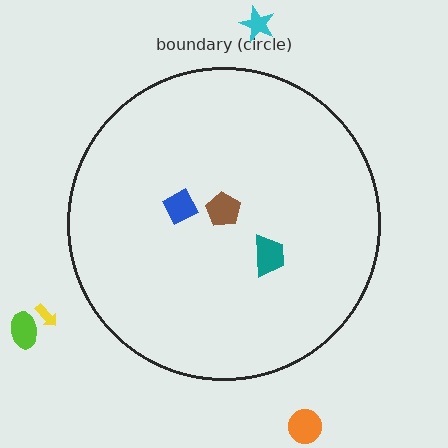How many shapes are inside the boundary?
3 inside, 4 outside.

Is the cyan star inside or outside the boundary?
Outside.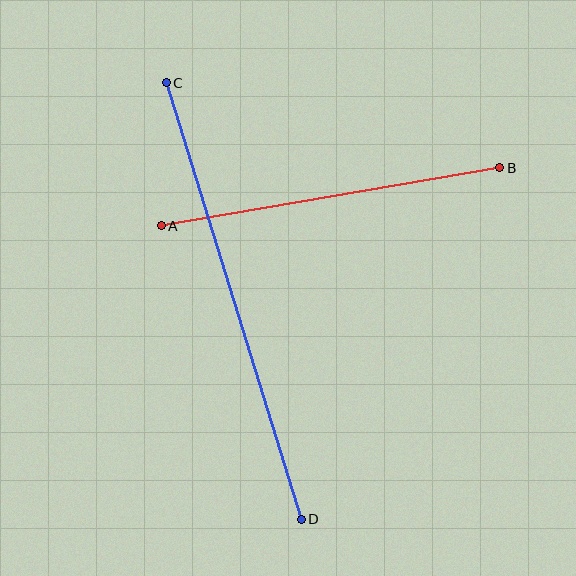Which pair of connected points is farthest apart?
Points C and D are farthest apart.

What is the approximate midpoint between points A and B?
The midpoint is at approximately (330, 197) pixels.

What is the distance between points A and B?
The distance is approximately 344 pixels.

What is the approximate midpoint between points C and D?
The midpoint is at approximately (234, 301) pixels.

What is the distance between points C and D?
The distance is approximately 457 pixels.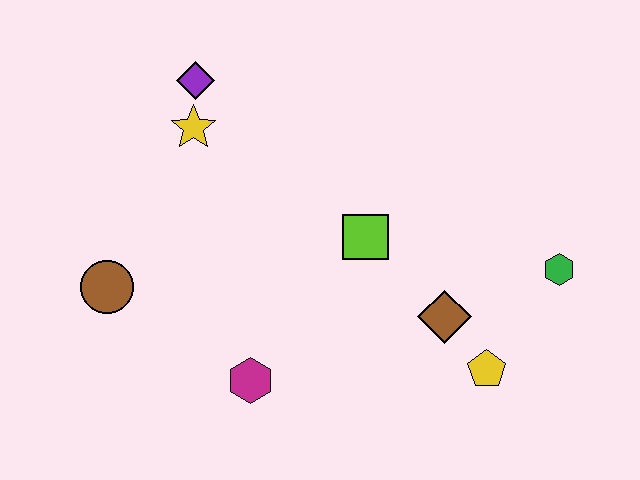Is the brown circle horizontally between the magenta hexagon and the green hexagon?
No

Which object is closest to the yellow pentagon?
The brown diamond is closest to the yellow pentagon.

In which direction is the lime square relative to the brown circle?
The lime square is to the right of the brown circle.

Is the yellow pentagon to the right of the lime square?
Yes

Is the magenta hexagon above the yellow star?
No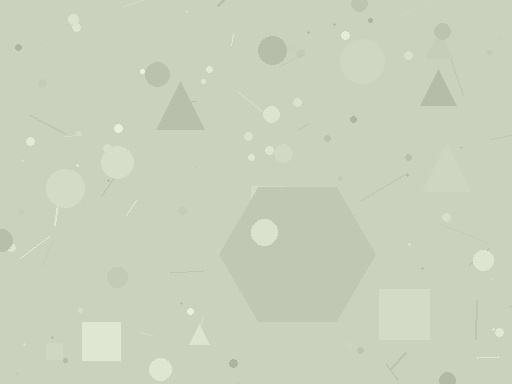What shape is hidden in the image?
A hexagon is hidden in the image.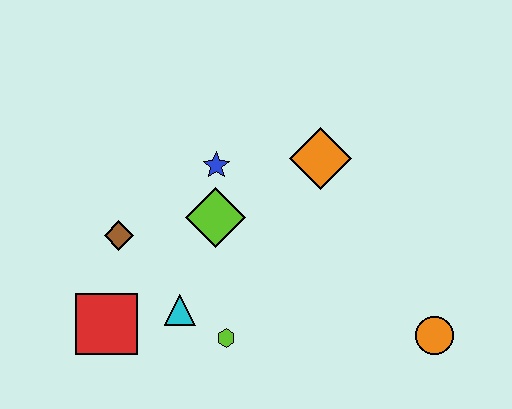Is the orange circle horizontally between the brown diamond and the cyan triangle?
No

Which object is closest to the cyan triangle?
The lime hexagon is closest to the cyan triangle.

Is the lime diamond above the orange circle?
Yes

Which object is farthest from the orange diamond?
The red square is farthest from the orange diamond.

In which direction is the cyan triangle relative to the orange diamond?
The cyan triangle is below the orange diamond.